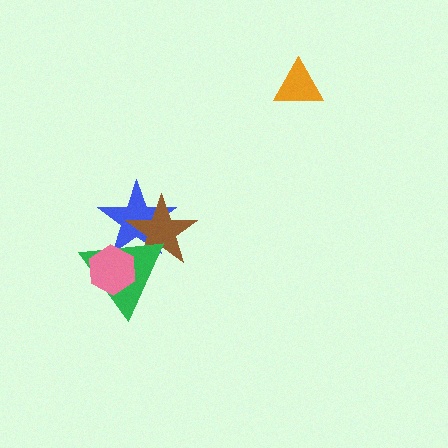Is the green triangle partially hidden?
Yes, it is partially covered by another shape.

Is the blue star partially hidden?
Yes, it is partially covered by another shape.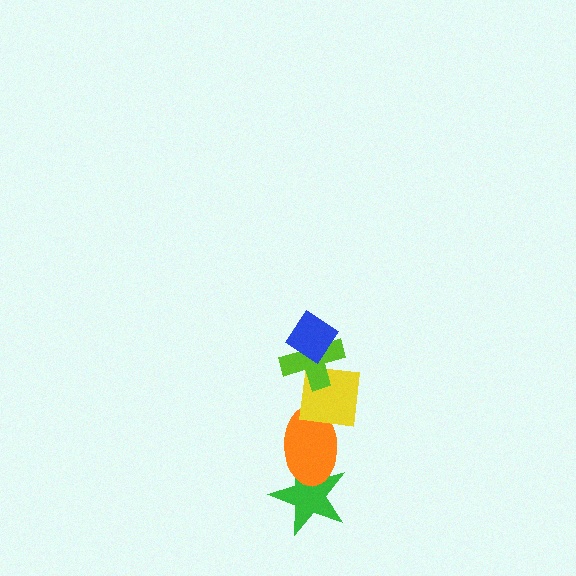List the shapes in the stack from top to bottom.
From top to bottom: the blue diamond, the lime cross, the yellow square, the orange ellipse, the green star.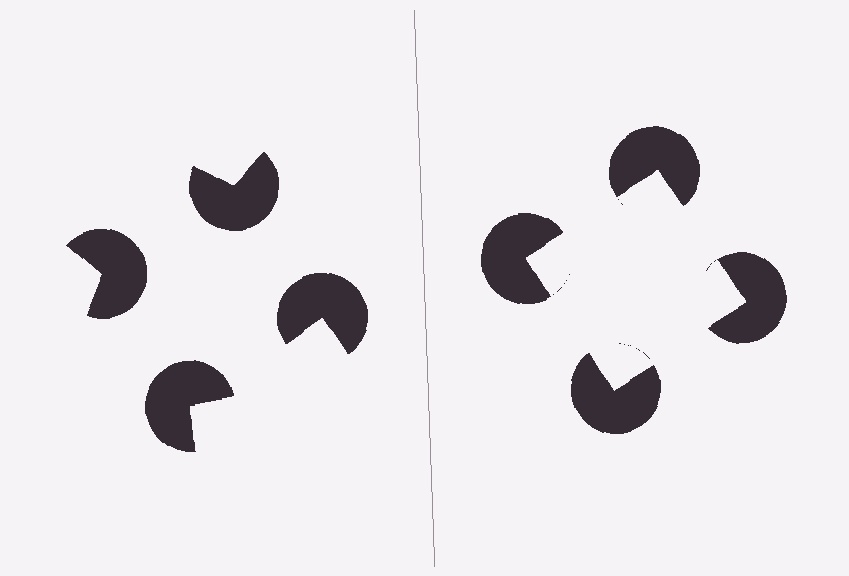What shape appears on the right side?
An illusory square.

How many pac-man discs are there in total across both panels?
8 — 4 on each side.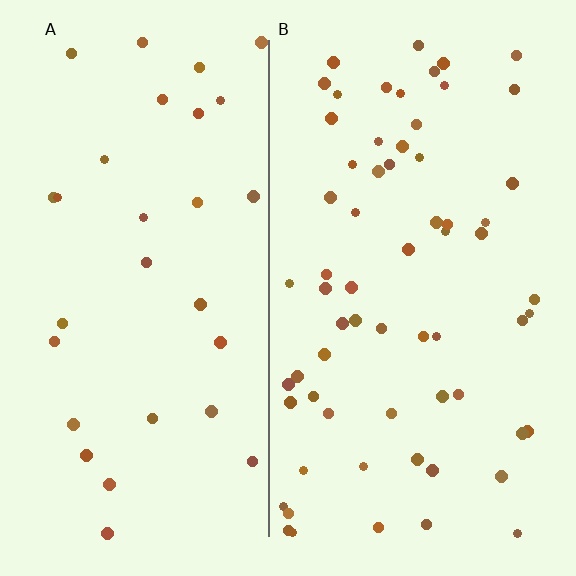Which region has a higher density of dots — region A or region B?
B (the right).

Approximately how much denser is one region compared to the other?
Approximately 2.1× — region B over region A.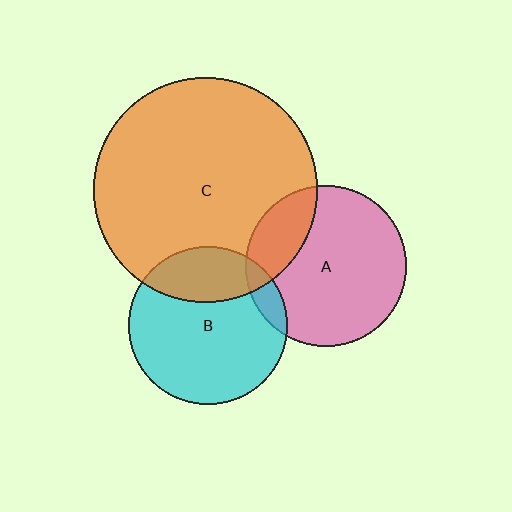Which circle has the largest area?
Circle C (orange).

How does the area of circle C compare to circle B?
Approximately 2.0 times.